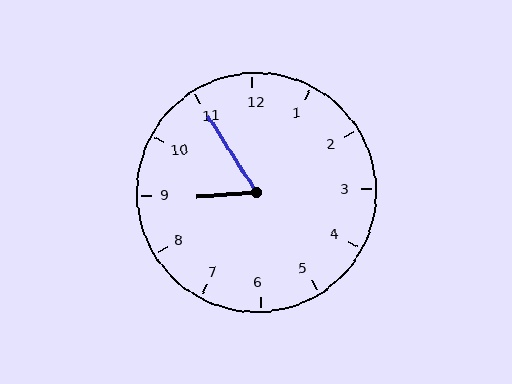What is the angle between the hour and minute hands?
Approximately 62 degrees.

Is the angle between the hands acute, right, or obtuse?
It is acute.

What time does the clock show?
8:55.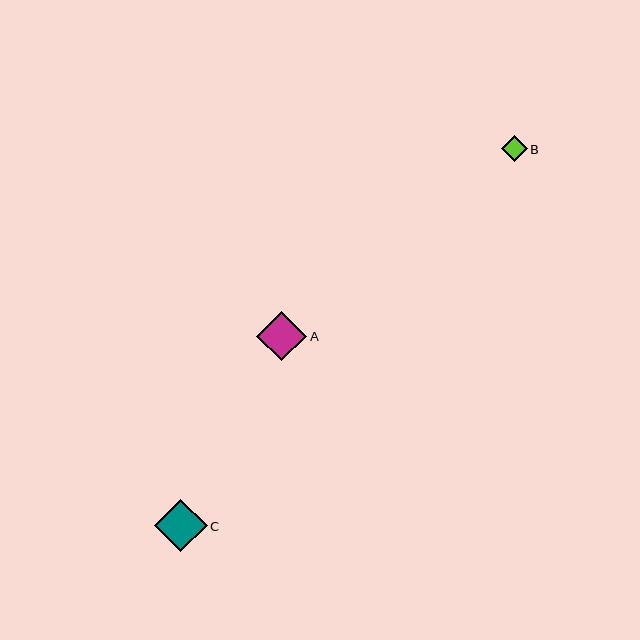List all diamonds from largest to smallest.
From largest to smallest: C, A, B.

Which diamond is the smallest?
Diamond B is the smallest with a size of approximately 26 pixels.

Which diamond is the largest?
Diamond C is the largest with a size of approximately 52 pixels.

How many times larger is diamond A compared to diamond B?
Diamond A is approximately 1.9 times the size of diamond B.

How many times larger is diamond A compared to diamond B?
Diamond A is approximately 1.9 times the size of diamond B.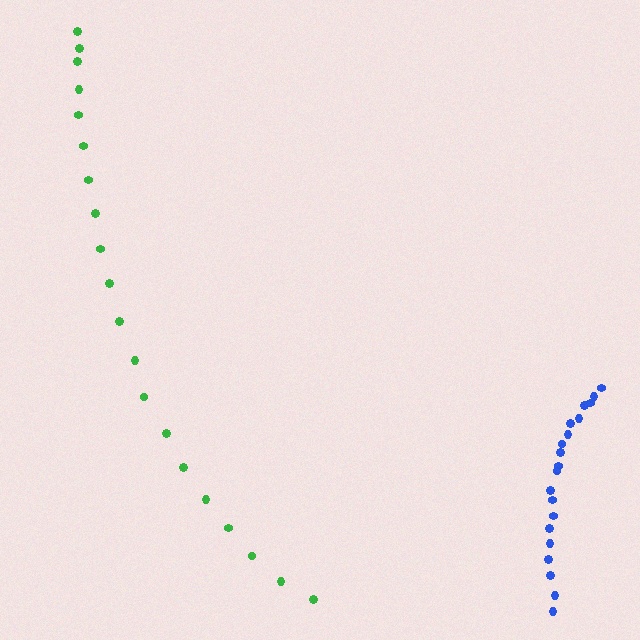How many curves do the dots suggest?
There are 2 distinct paths.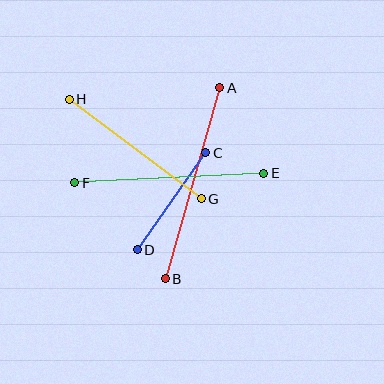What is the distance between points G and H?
The distance is approximately 165 pixels.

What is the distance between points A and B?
The distance is approximately 199 pixels.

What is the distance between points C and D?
The distance is approximately 119 pixels.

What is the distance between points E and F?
The distance is approximately 189 pixels.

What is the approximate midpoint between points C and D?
The midpoint is at approximately (172, 201) pixels.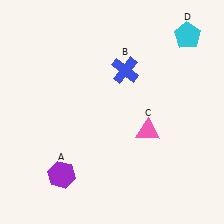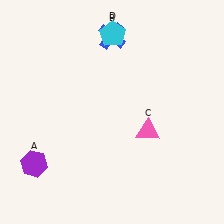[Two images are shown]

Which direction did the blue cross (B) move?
The blue cross (B) moved up.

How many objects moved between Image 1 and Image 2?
3 objects moved between the two images.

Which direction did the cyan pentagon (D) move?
The cyan pentagon (D) moved left.